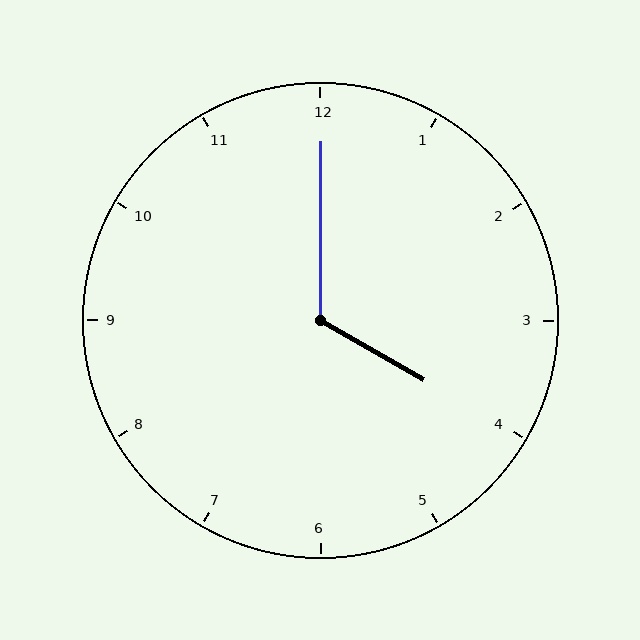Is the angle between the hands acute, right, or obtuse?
It is obtuse.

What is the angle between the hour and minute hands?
Approximately 120 degrees.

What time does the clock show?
4:00.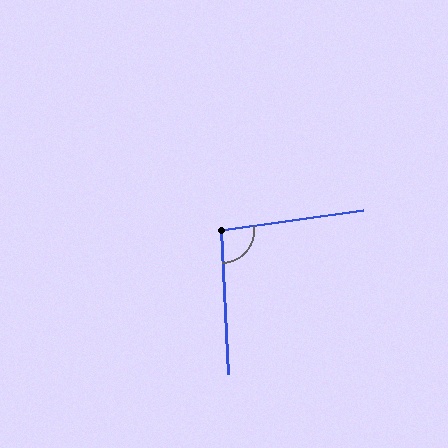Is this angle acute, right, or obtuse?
It is obtuse.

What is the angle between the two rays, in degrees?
Approximately 95 degrees.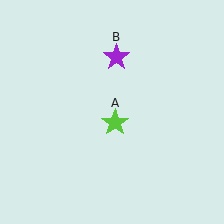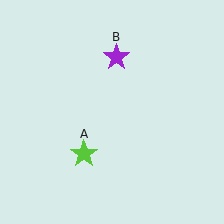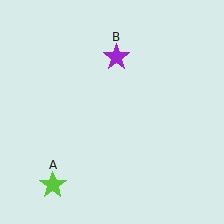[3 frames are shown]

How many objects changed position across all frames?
1 object changed position: lime star (object A).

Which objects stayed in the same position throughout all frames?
Purple star (object B) remained stationary.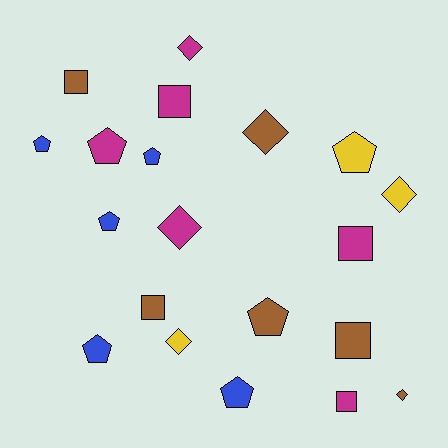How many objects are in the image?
There are 20 objects.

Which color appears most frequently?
Magenta, with 6 objects.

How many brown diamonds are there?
There are 2 brown diamonds.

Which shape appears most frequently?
Pentagon, with 8 objects.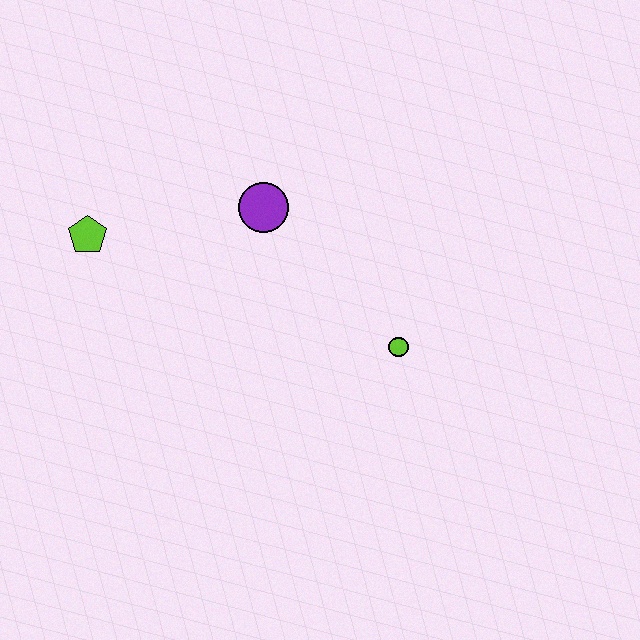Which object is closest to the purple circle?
The lime pentagon is closest to the purple circle.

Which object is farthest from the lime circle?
The lime pentagon is farthest from the lime circle.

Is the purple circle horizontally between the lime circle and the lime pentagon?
Yes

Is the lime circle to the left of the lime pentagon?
No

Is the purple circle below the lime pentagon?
No